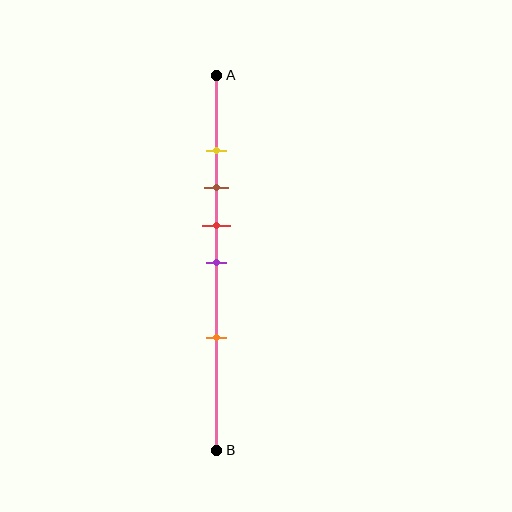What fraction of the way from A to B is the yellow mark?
The yellow mark is approximately 20% (0.2) of the way from A to B.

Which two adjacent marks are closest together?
The yellow and brown marks are the closest adjacent pair.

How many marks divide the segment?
There are 5 marks dividing the segment.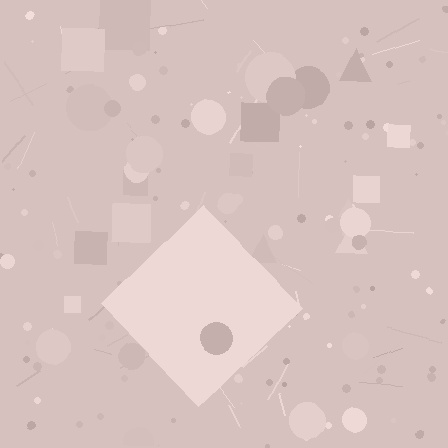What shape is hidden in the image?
A diamond is hidden in the image.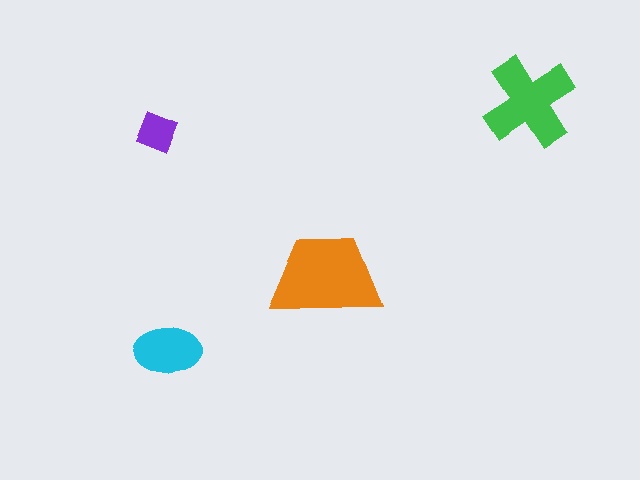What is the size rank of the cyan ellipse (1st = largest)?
3rd.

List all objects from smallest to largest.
The purple diamond, the cyan ellipse, the green cross, the orange trapezoid.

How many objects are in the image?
There are 4 objects in the image.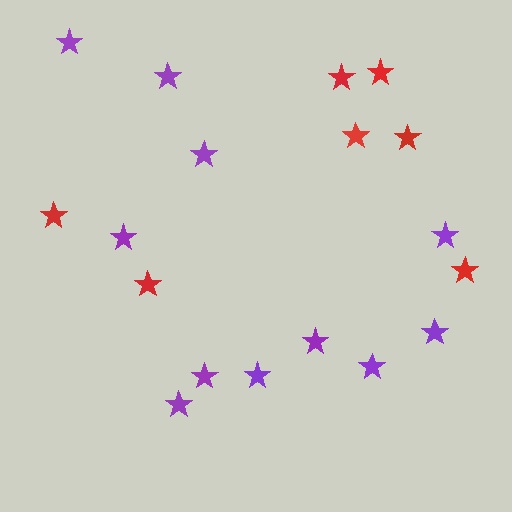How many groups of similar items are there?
There are 2 groups: one group of red stars (7) and one group of purple stars (11).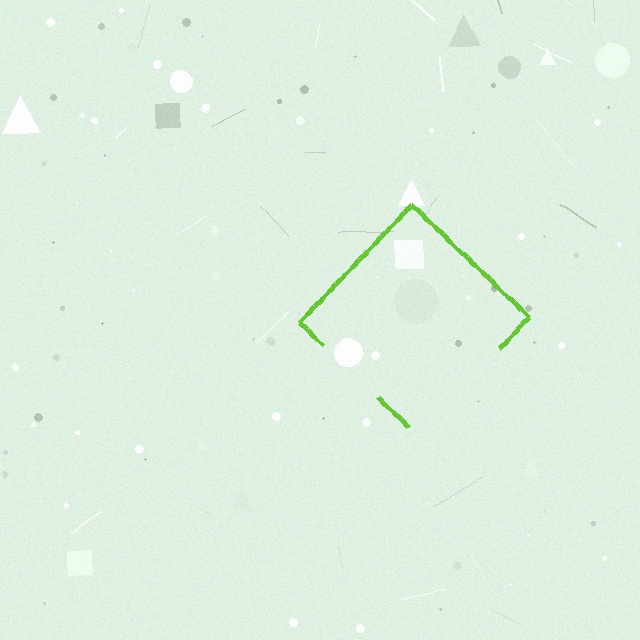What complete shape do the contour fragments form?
The contour fragments form a diamond.